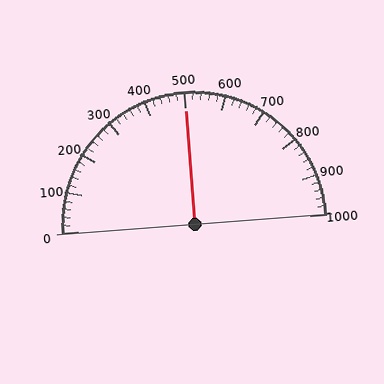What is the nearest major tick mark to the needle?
The nearest major tick mark is 500.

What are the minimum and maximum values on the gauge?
The gauge ranges from 0 to 1000.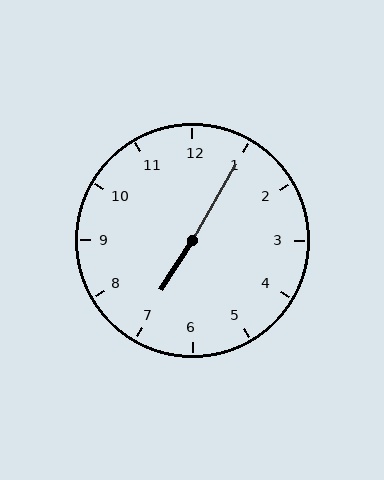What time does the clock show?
7:05.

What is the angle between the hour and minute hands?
Approximately 178 degrees.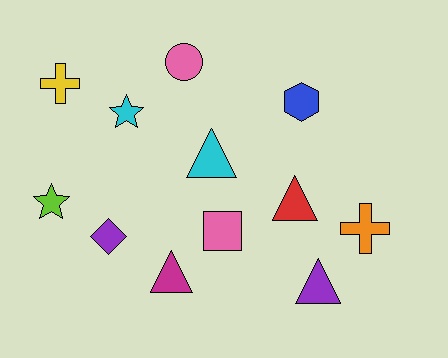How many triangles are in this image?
There are 4 triangles.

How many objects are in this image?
There are 12 objects.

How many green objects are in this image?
There are no green objects.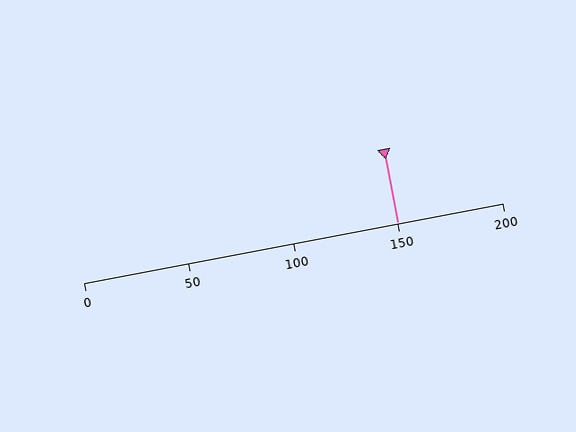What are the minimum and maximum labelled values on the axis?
The axis runs from 0 to 200.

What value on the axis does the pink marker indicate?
The marker indicates approximately 150.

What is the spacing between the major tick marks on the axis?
The major ticks are spaced 50 apart.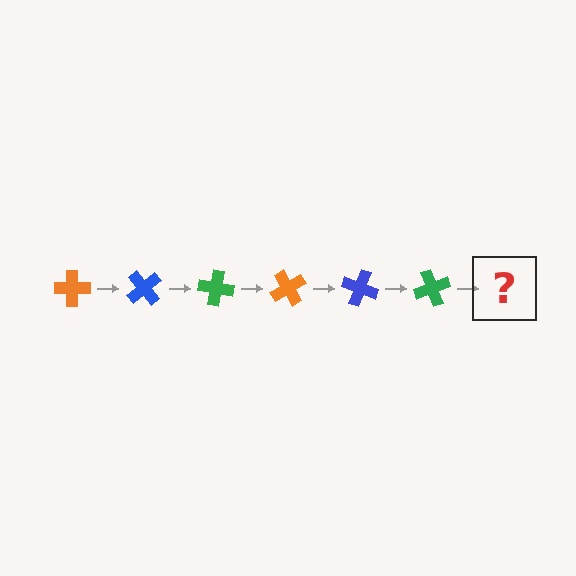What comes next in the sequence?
The next element should be an orange cross, rotated 300 degrees from the start.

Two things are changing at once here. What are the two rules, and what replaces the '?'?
The two rules are that it rotates 50 degrees each step and the color cycles through orange, blue, and green. The '?' should be an orange cross, rotated 300 degrees from the start.